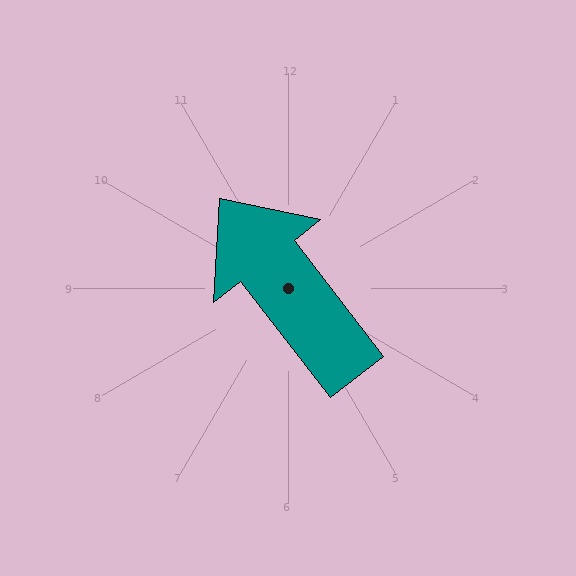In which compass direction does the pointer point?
Northwest.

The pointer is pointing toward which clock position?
Roughly 11 o'clock.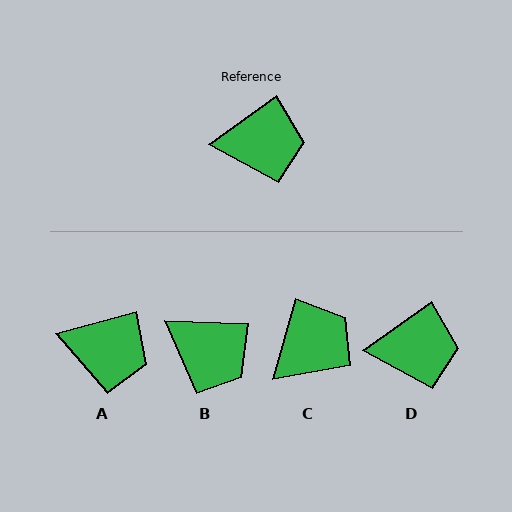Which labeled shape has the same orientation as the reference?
D.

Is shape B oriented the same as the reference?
No, it is off by about 38 degrees.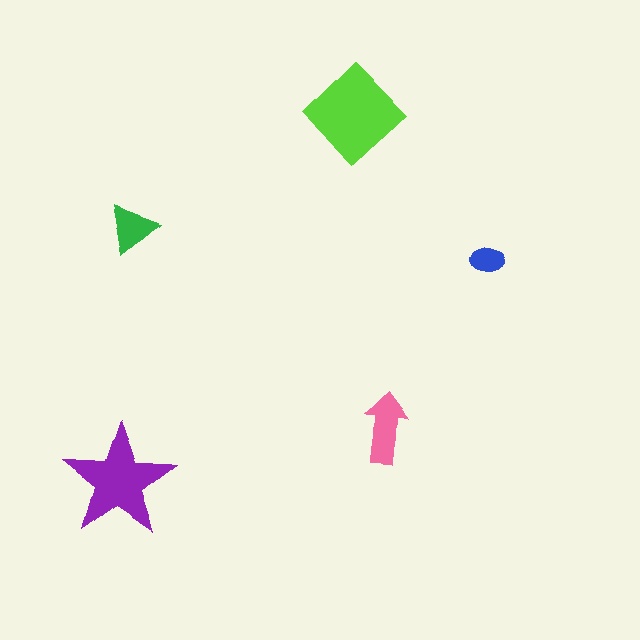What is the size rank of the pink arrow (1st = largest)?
3rd.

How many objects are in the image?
There are 5 objects in the image.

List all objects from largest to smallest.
The lime diamond, the purple star, the pink arrow, the green triangle, the blue ellipse.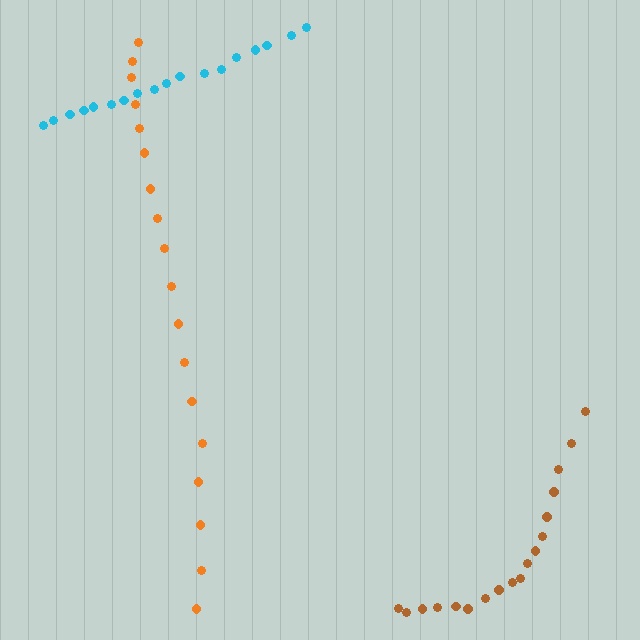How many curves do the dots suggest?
There are 3 distinct paths.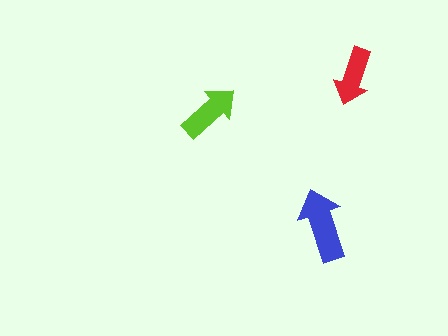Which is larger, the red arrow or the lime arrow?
The lime one.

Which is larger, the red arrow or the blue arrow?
The blue one.